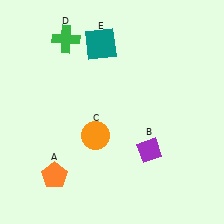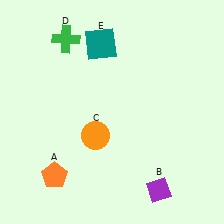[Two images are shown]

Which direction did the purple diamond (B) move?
The purple diamond (B) moved down.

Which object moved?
The purple diamond (B) moved down.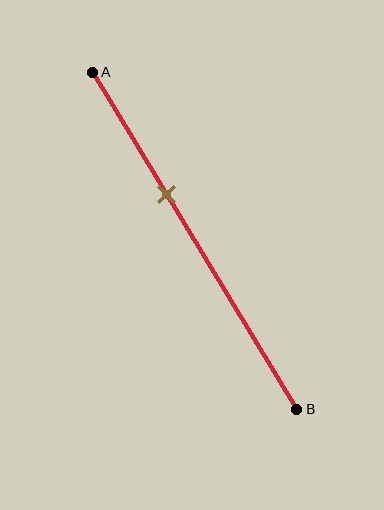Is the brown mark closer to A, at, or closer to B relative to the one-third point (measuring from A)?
The brown mark is approximately at the one-third point of segment AB.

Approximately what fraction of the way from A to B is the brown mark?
The brown mark is approximately 35% of the way from A to B.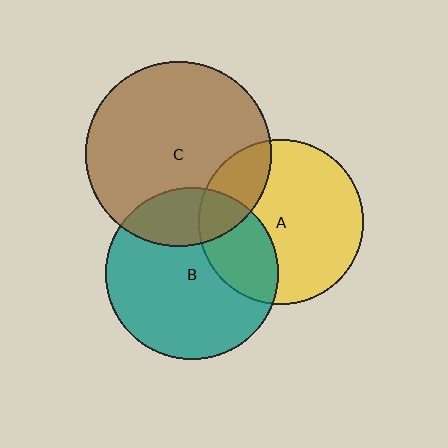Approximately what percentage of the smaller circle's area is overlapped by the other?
Approximately 30%.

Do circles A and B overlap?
Yes.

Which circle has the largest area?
Circle C (brown).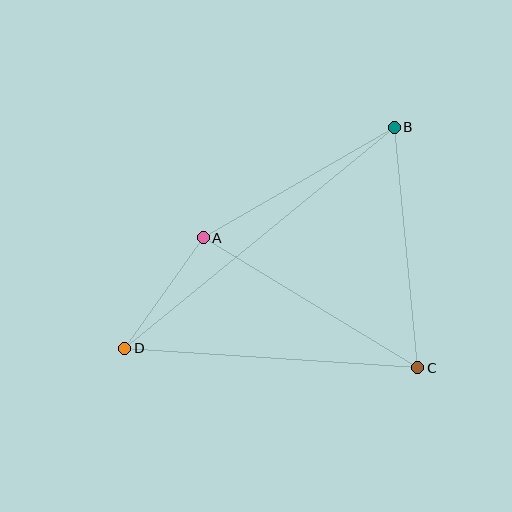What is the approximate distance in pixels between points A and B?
The distance between A and B is approximately 221 pixels.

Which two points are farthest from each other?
Points B and D are farthest from each other.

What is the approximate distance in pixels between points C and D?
The distance between C and D is approximately 294 pixels.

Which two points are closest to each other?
Points A and D are closest to each other.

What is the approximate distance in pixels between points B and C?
The distance between B and C is approximately 242 pixels.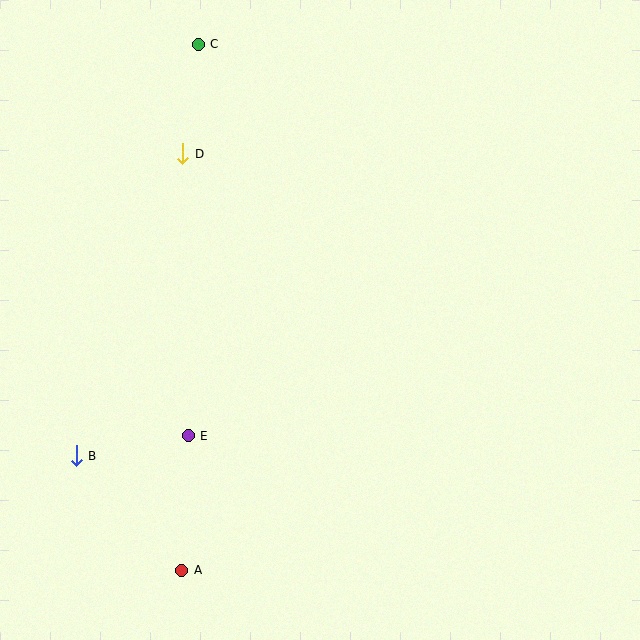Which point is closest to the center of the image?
Point E at (188, 436) is closest to the center.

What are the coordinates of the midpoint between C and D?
The midpoint between C and D is at (191, 99).